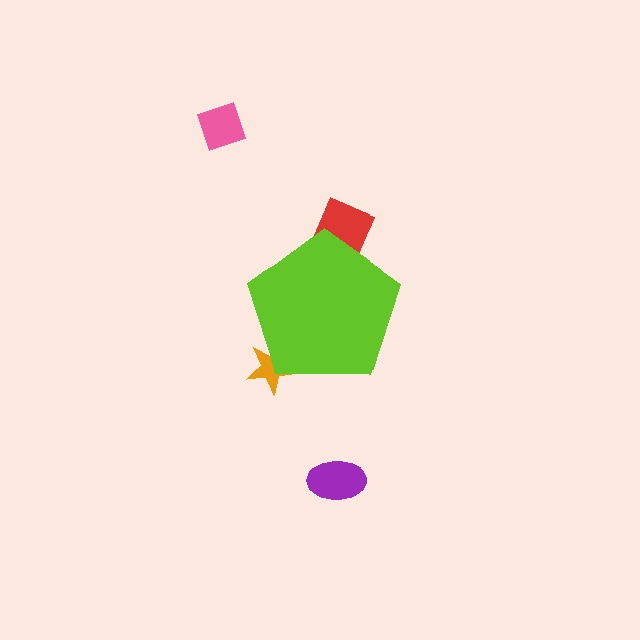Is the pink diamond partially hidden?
No, the pink diamond is fully visible.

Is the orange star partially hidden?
Yes, the orange star is partially hidden behind the lime pentagon.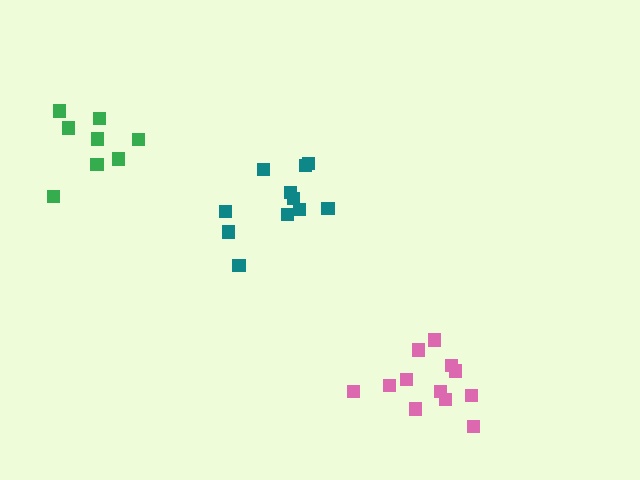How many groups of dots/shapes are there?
There are 3 groups.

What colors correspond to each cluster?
The clusters are colored: pink, teal, green.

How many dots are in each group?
Group 1: 12 dots, Group 2: 11 dots, Group 3: 8 dots (31 total).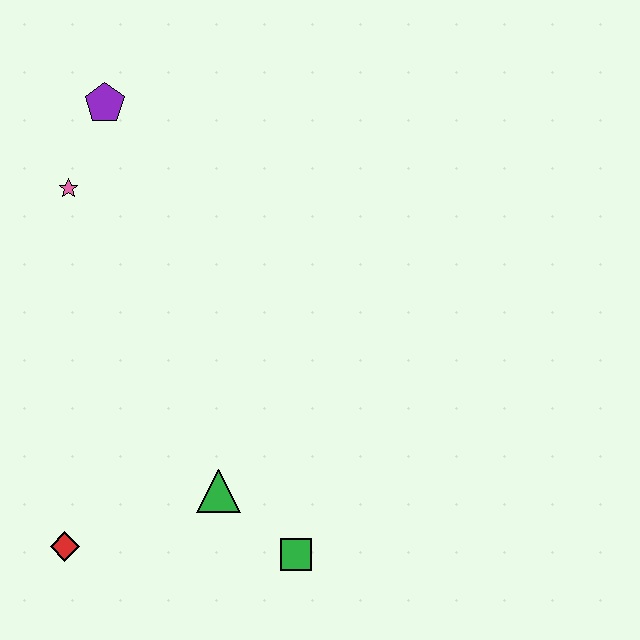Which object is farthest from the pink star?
The green square is farthest from the pink star.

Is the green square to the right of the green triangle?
Yes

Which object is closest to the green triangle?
The green square is closest to the green triangle.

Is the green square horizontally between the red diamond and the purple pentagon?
No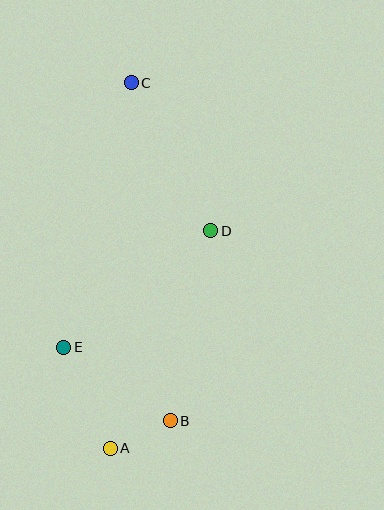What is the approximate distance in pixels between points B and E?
The distance between B and E is approximately 129 pixels.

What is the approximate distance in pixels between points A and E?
The distance between A and E is approximately 111 pixels.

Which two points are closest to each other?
Points A and B are closest to each other.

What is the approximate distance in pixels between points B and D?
The distance between B and D is approximately 194 pixels.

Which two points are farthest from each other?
Points A and C are farthest from each other.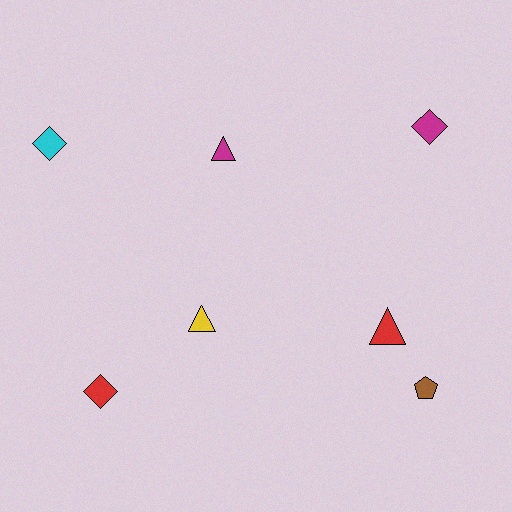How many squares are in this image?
There are no squares.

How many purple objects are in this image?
There are no purple objects.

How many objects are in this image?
There are 7 objects.